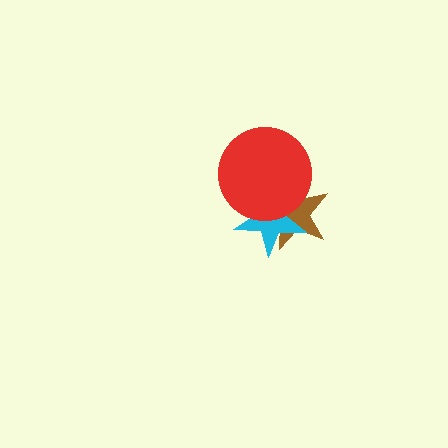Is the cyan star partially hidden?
Yes, it is partially covered by another shape.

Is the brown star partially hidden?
Yes, it is partially covered by another shape.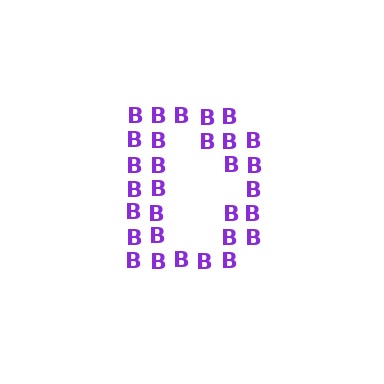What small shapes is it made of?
It is made of small letter B's.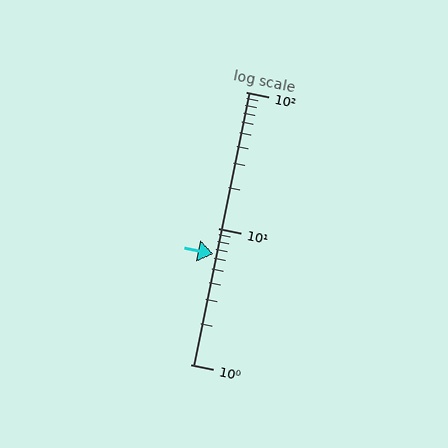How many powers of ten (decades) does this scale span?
The scale spans 2 decades, from 1 to 100.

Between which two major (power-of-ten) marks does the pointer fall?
The pointer is between 1 and 10.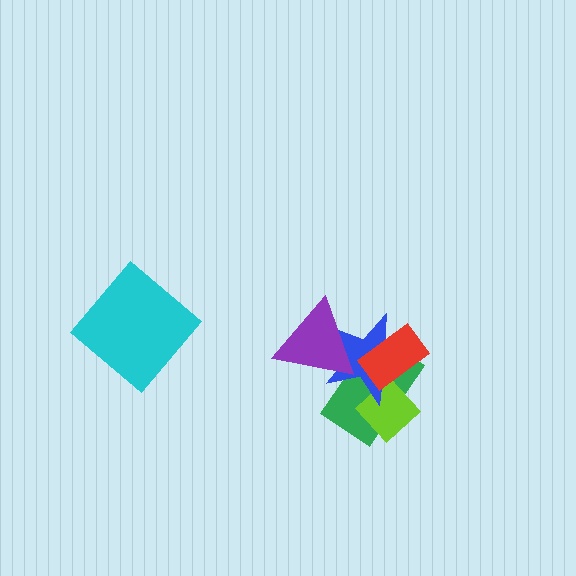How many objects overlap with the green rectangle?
4 objects overlap with the green rectangle.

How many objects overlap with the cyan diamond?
0 objects overlap with the cyan diamond.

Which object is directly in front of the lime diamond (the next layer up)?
The blue star is directly in front of the lime diamond.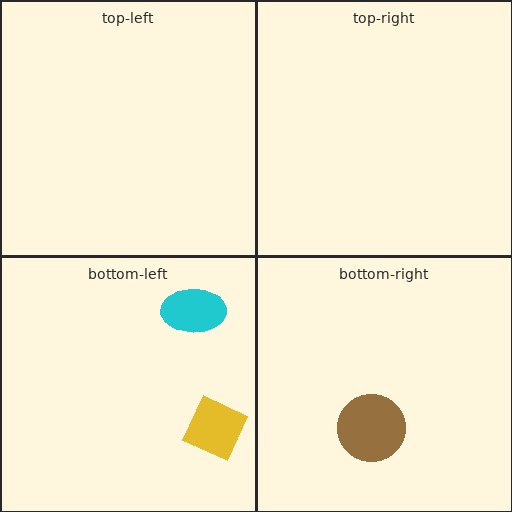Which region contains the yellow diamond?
The bottom-left region.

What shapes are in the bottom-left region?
The cyan ellipse, the yellow diamond.